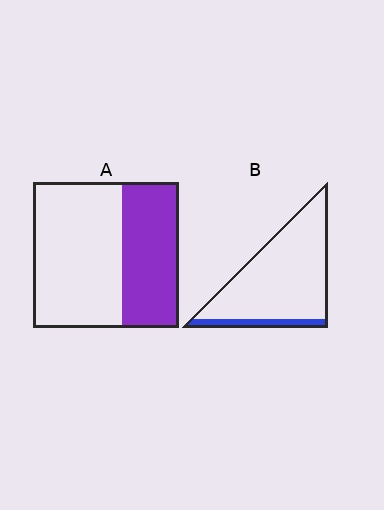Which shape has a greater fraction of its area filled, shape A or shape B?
Shape A.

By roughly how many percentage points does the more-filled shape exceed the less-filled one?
By roughly 25 percentage points (A over B).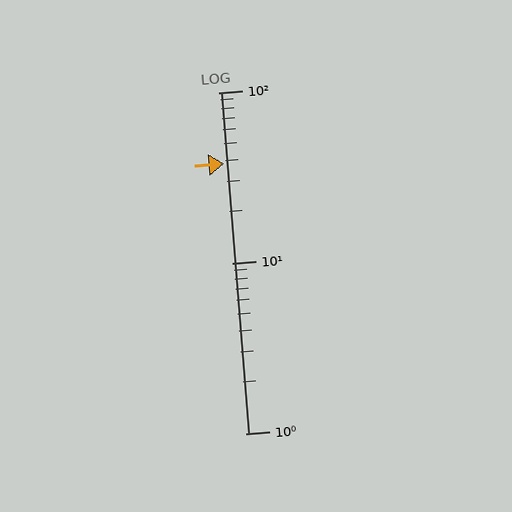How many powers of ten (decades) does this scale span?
The scale spans 2 decades, from 1 to 100.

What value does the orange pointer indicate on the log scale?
The pointer indicates approximately 38.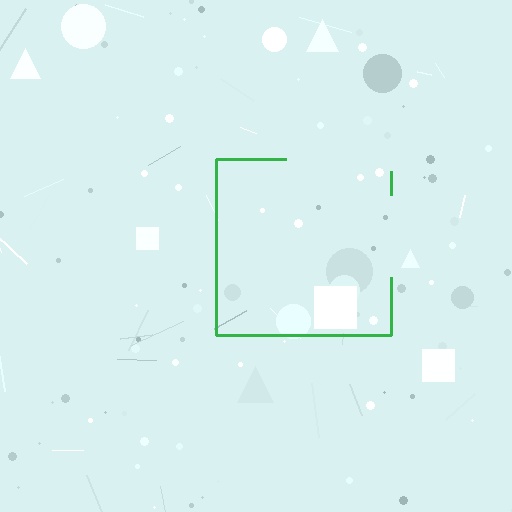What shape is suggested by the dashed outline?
The dashed outline suggests a square.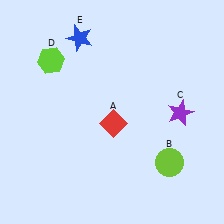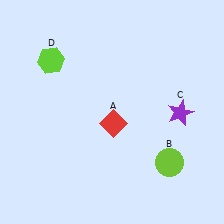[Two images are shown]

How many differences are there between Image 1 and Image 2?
There is 1 difference between the two images.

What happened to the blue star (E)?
The blue star (E) was removed in Image 2. It was in the top-left area of Image 1.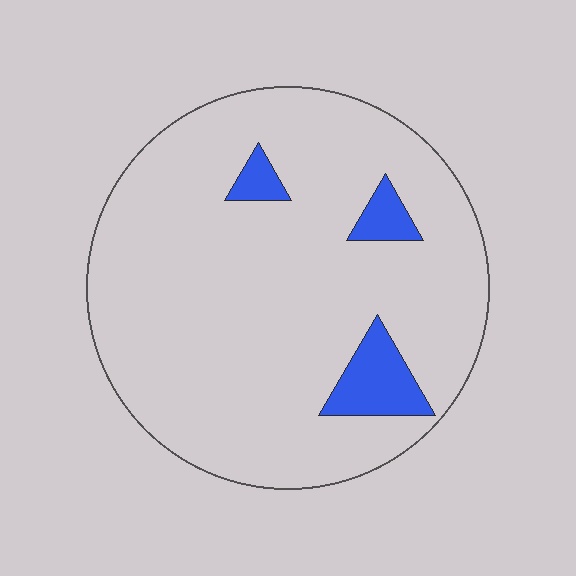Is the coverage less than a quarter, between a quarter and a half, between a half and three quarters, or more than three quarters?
Less than a quarter.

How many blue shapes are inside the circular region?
3.